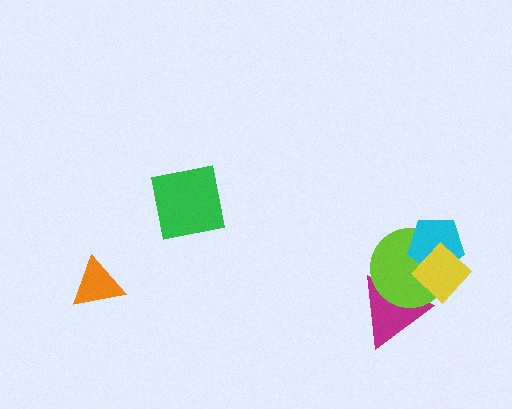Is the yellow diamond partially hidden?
No, no other shape covers it.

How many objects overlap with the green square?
0 objects overlap with the green square.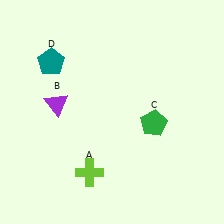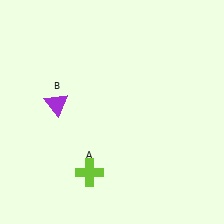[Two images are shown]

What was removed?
The green pentagon (C), the teal pentagon (D) were removed in Image 2.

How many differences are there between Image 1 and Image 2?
There are 2 differences between the two images.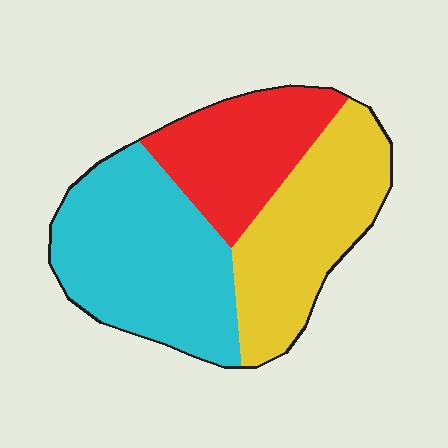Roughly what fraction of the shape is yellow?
Yellow covers about 35% of the shape.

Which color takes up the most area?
Cyan, at roughly 40%.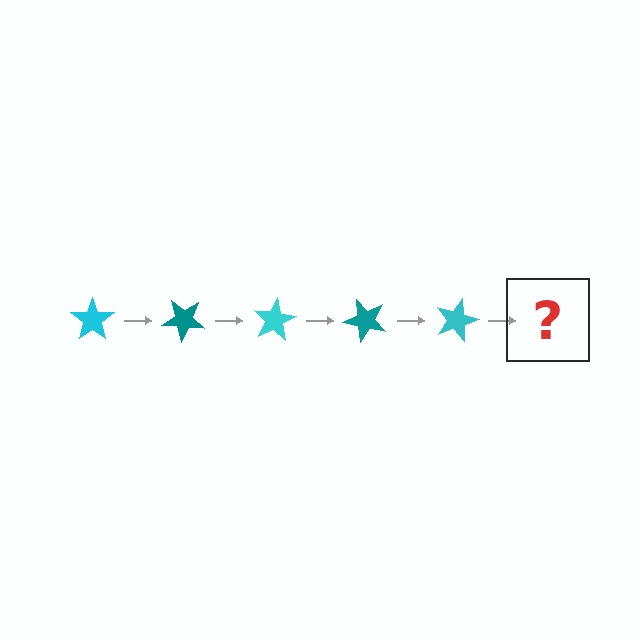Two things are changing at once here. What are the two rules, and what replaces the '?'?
The two rules are that it rotates 40 degrees each step and the color cycles through cyan and teal. The '?' should be a teal star, rotated 200 degrees from the start.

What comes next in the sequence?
The next element should be a teal star, rotated 200 degrees from the start.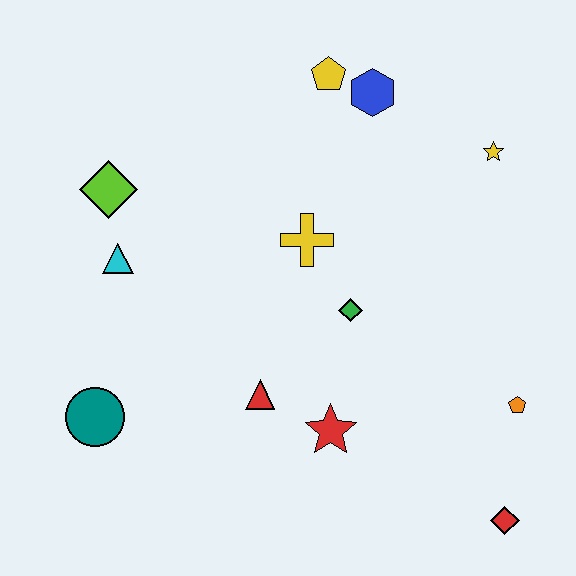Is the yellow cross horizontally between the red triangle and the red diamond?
Yes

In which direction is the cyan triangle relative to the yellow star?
The cyan triangle is to the left of the yellow star.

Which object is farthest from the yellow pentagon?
The red diamond is farthest from the yellow pentagon.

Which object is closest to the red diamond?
The orange pentagon is closest to the red diamond.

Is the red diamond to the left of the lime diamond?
No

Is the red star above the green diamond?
No